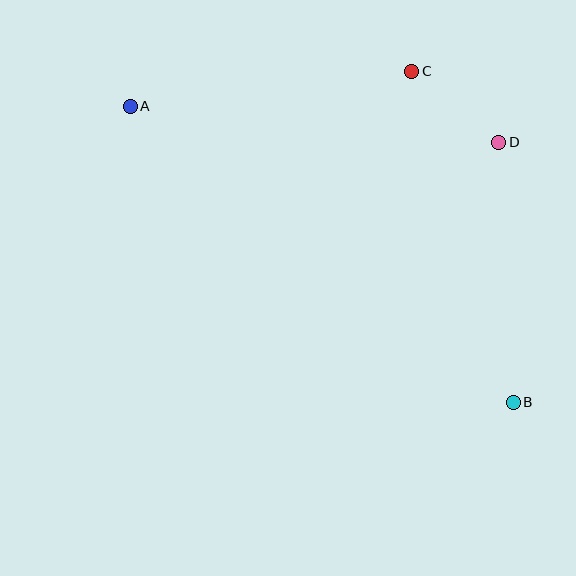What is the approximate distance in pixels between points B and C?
The distance between B and C is approximately 346 pixels.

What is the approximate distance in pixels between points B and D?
The distance between B and D is approximately 260 pixels.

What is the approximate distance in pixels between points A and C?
The distance between A and C is approximately 284 pixels.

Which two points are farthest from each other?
Points A and B are farthest from each other.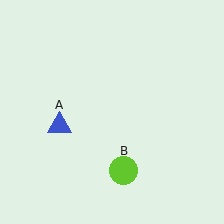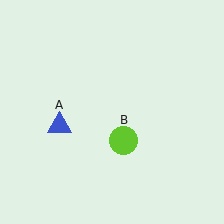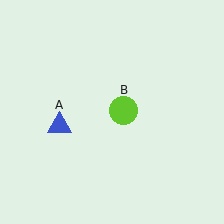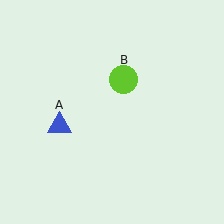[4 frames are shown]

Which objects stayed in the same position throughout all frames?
Blue triangle (object A) remained stationary.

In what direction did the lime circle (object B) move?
The lime circle (object B) moved up.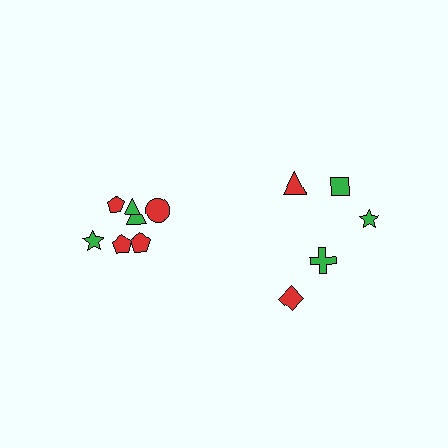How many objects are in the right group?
There are 5 objects.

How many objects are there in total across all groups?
There are 12 objects.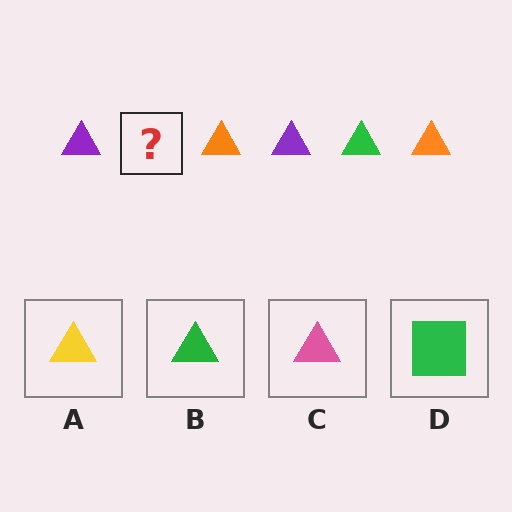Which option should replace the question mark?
Option B.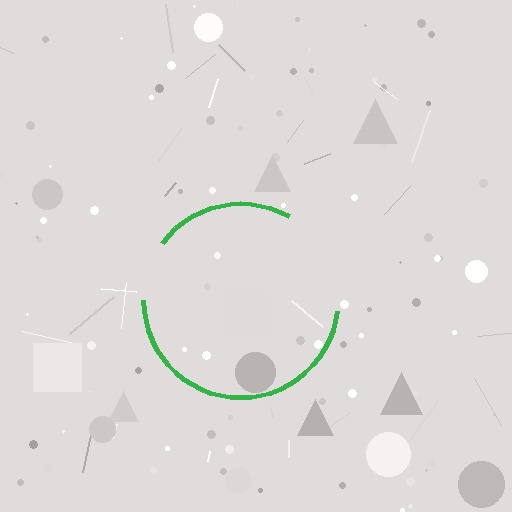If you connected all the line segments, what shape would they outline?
They would outline a circle.